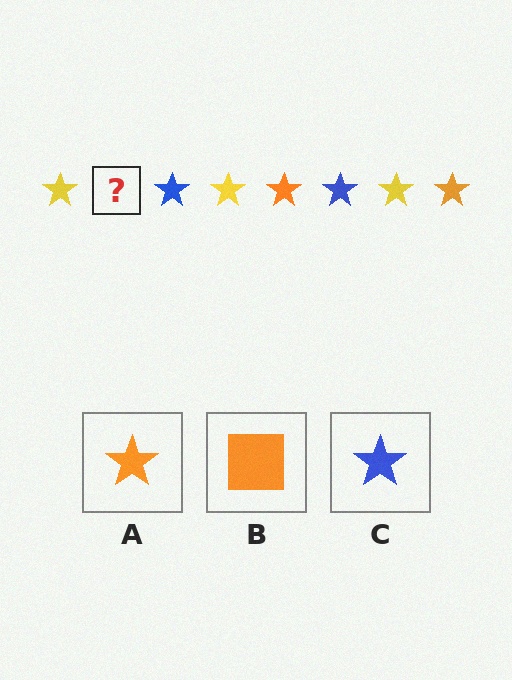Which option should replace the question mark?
Option A.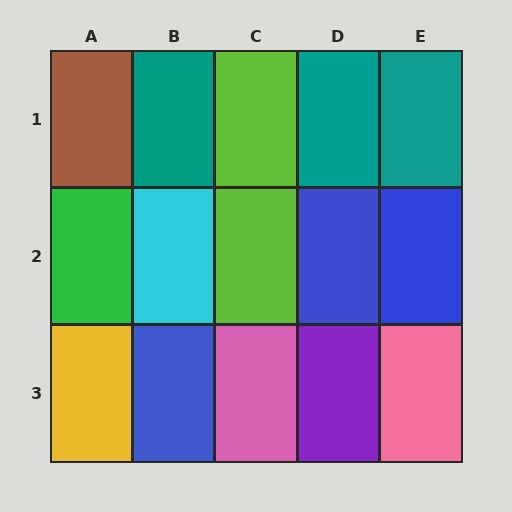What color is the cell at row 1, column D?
Teal.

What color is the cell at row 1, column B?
Teal.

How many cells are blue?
3 cells are blue.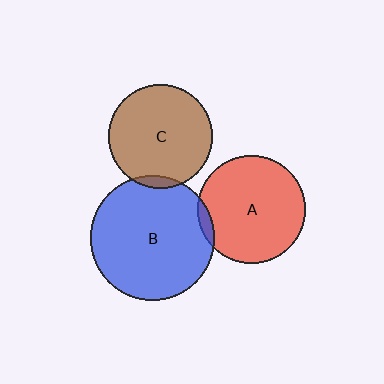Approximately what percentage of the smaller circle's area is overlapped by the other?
Approximately 5%.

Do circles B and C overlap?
Yes.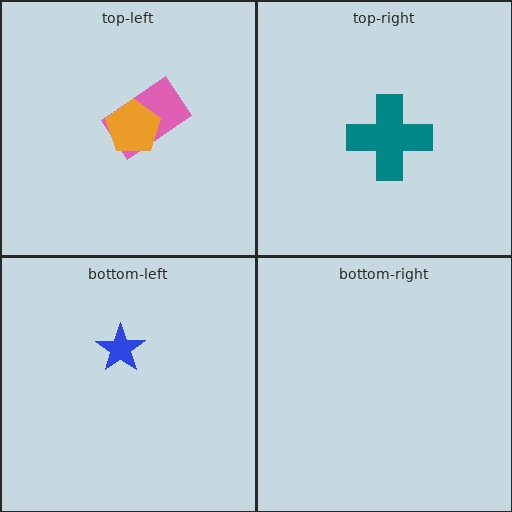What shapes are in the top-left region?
The pink rectangle, the orange pentagon.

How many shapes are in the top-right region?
1.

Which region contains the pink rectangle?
The top-left region.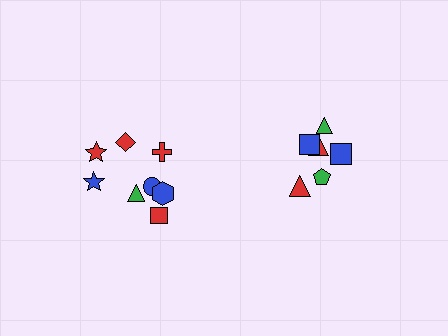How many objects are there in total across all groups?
There are 14 objects.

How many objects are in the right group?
There are 6 objects.